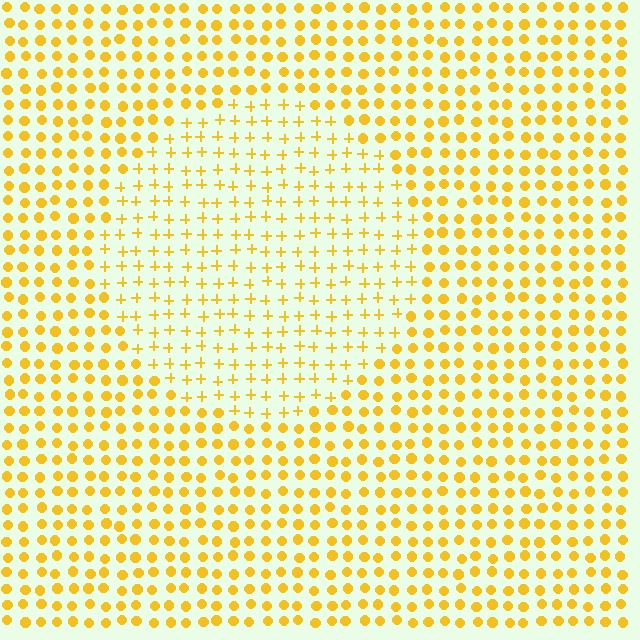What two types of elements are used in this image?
The image uses plus signs inside the circle region and circles outside it.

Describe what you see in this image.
The image is filled with small yellow elements arranged in a uniform grid. A circle-shaped region contains plus signs, while the surrounding area contains circles. The boundary is defined purely by the change in element shape.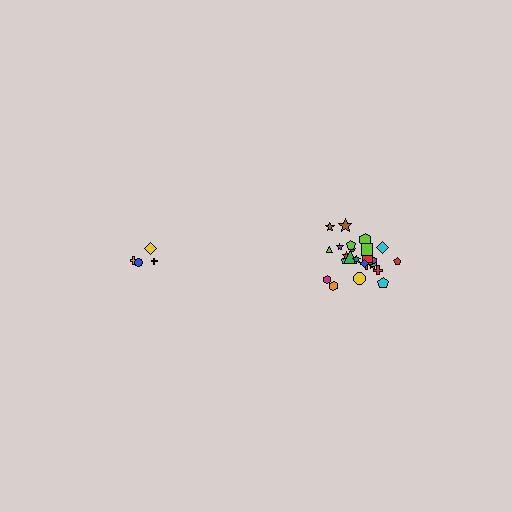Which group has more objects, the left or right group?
The right group.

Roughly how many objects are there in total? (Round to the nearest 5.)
Roughly 30 objects in total.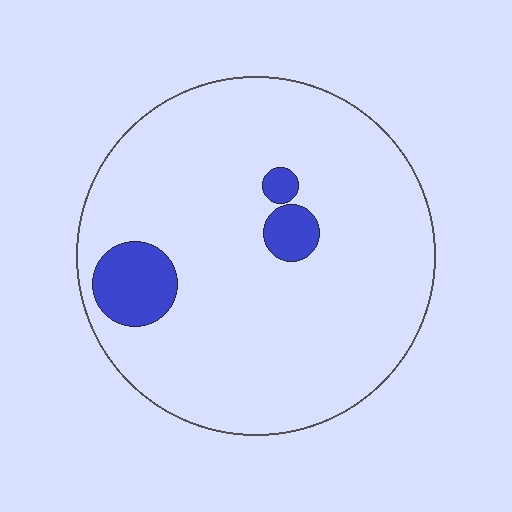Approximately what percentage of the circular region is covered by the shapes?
Approximately 10%.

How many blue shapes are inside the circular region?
3.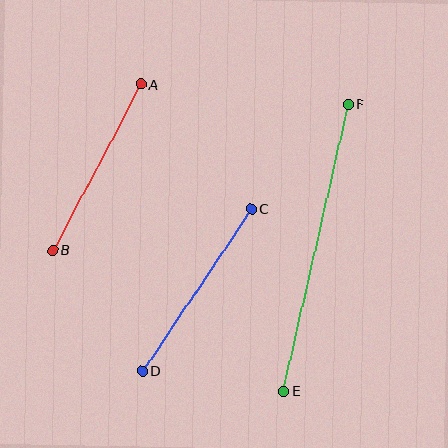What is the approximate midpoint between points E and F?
The midpoint is at approximately (316, 248) pixels.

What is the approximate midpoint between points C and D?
The midpoint is at approximately (197, 290) pixels.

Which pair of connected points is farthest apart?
Points E and F are farthest apart.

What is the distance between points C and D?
The distance is approximately 195 pixels.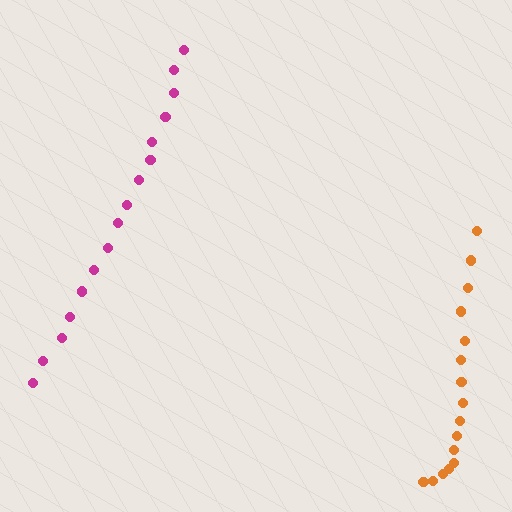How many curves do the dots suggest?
There are 2 distinct paths.